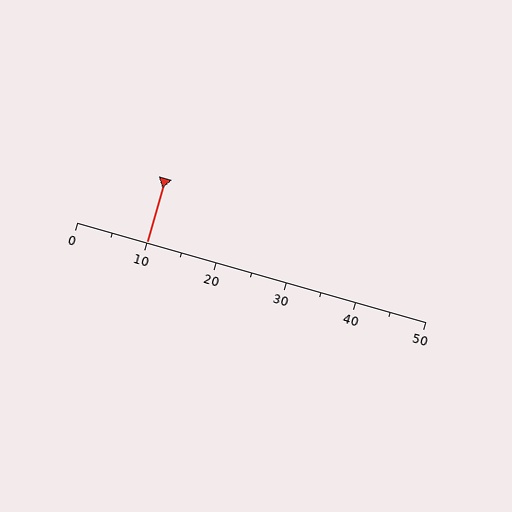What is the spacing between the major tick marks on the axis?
The major ticks are spaced 10 apart.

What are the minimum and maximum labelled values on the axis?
The axis runs from 0 to 50.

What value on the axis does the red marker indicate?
The marker indicates approximately 10.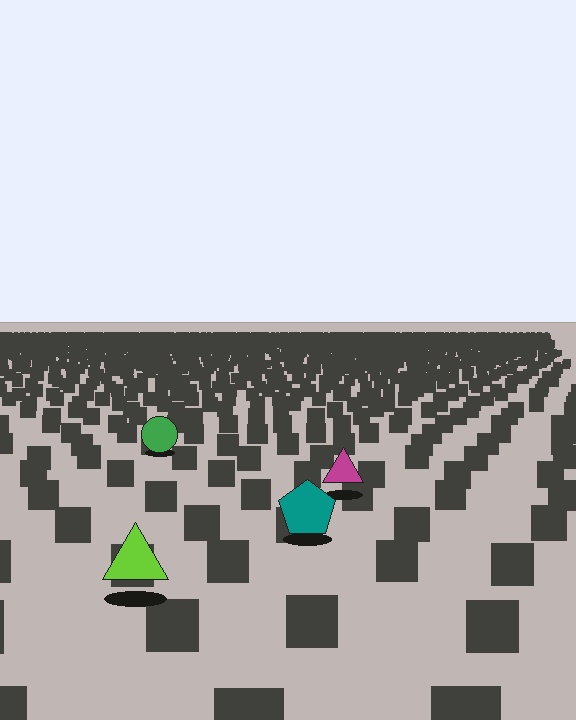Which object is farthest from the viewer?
The green circle is farthest from the viewer. It appears smaller and the ground texture around it is denser.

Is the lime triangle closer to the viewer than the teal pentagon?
Yes. The lime triangle is closer — you can tell from the texture gradient: the ground texture is coarser near it.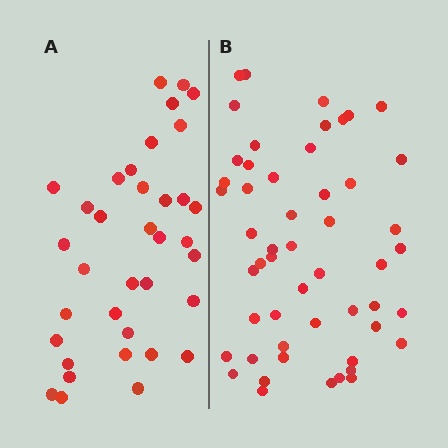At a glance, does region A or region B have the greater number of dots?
Region B (the right region) has more dots.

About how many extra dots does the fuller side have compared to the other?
Region B has approximately 15 more dots than region A.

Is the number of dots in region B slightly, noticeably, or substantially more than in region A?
Region B has noticeably more, but not dramatically so. The ratio is roughly 1.4 to 1.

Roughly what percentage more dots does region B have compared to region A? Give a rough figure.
About 45% more.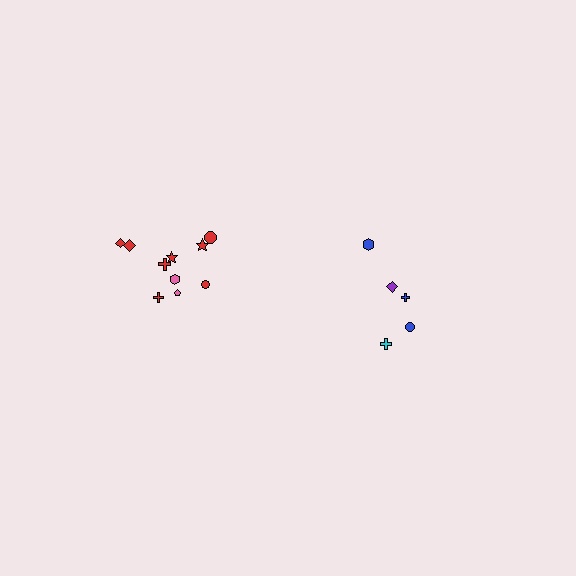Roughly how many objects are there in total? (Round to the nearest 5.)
Roughly 15 objects in total.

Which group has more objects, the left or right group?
The left group.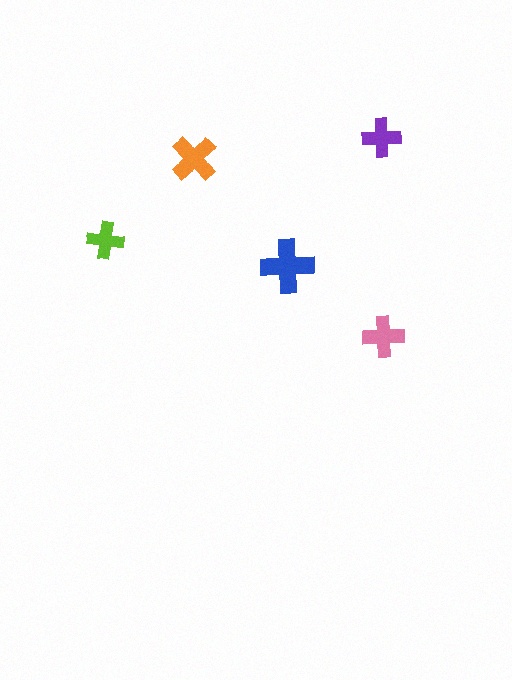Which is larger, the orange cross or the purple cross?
The orange one.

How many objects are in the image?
There are 5 objects in the image.